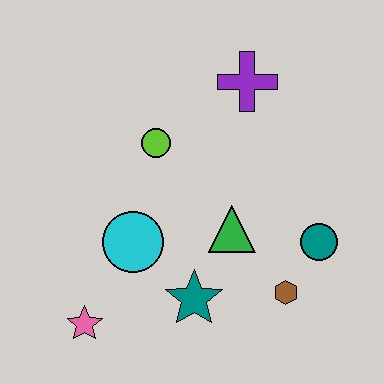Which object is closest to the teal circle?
The brown hexagon is closest to the teal circle.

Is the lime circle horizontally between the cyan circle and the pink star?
No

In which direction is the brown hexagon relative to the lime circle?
The brown hexagon is below the lime circle.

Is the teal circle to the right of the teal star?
Yes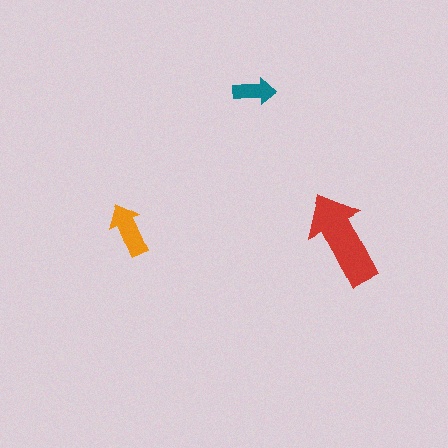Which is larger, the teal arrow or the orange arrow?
The orange one.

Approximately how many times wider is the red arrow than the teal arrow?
About 2 times wider.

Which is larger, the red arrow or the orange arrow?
The red one.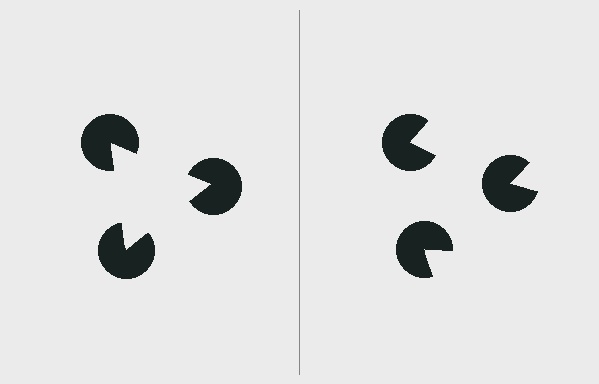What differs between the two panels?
The pac-man discs are positioned identically on both sides; only the wedge orientations differ. On the left they align to a triangle; on the right they are misaligned.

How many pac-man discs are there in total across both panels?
6 — 3 on each side.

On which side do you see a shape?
An illusory triangle appears on the left side. On the right side the wedge cuts are rotated, so no coherent shape forms.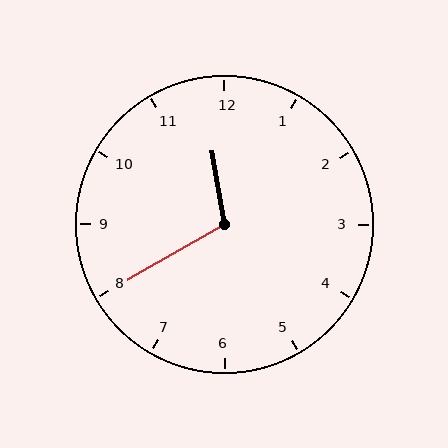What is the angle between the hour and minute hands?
Approximately 110 degrees.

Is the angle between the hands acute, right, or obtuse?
It is obtuse.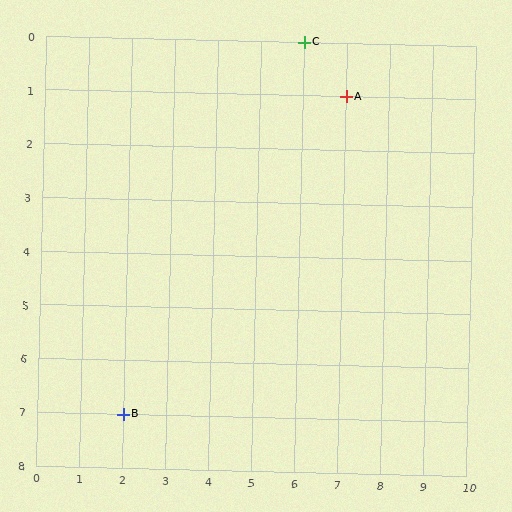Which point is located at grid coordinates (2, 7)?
Point B is at (2, 7).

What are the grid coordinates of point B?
Point B is at grid coordinates (2, 7).